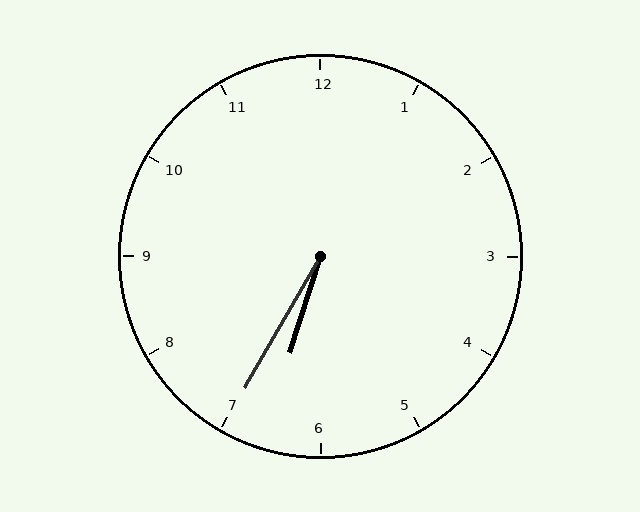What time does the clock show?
6:35.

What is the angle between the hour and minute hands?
Approximately 12 degrees.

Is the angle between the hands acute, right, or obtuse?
It is acute.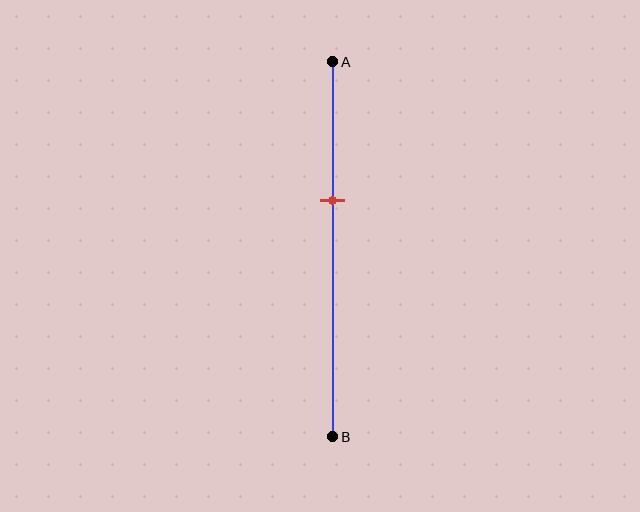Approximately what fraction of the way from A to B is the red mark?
The red mark is approximately 35% of the way from A to B.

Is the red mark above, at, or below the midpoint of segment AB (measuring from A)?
The red mark is above the midpoint of segment AB.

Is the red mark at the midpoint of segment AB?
No, the mark is at about 35% from A, not at the 50% midpoint.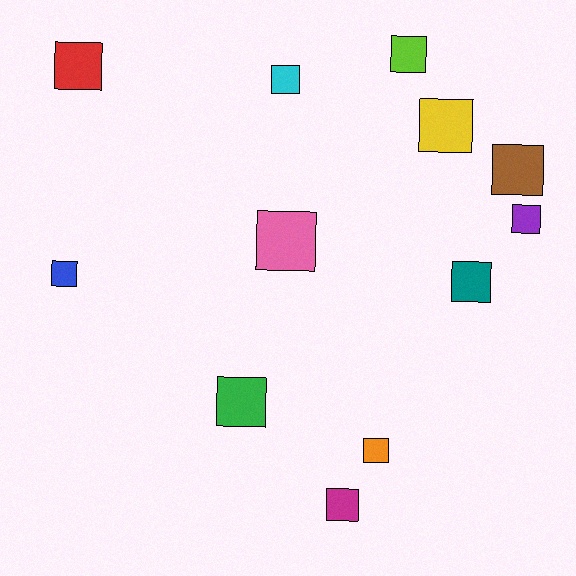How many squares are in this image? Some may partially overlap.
There are 12 squares.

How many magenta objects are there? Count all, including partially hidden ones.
There is 1 magenta object.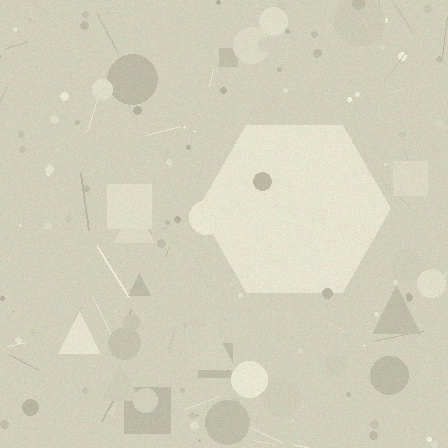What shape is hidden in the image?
A hexagon is hidden in the image.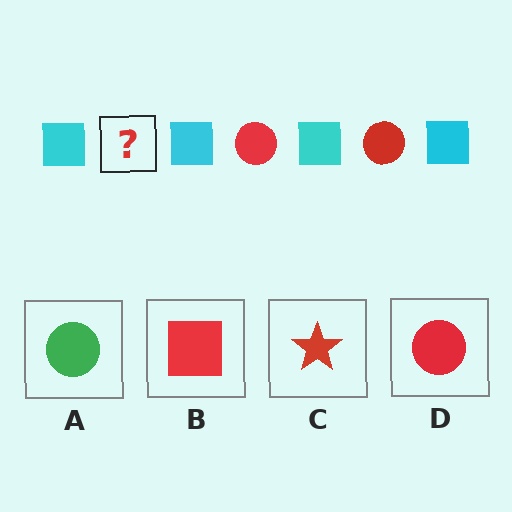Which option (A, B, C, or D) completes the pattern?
D.